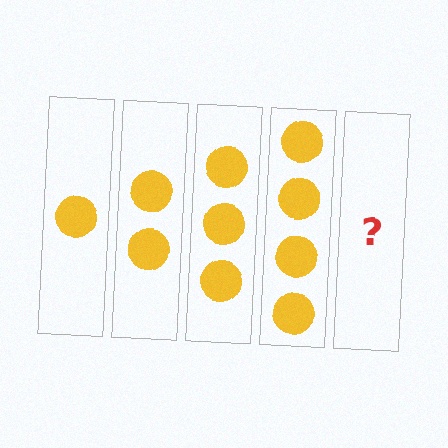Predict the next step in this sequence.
The next step is 5 circles.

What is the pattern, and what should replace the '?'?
The pattern is that each step adds one more circle. The '?' should be 5 circles.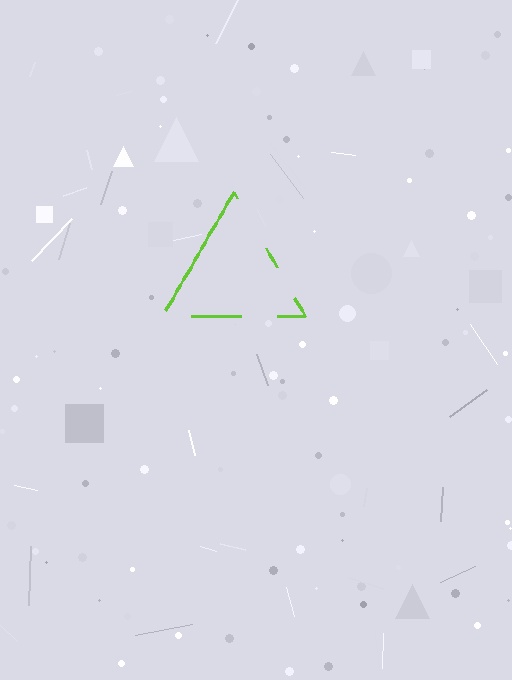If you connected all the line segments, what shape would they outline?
They would outline a triangle.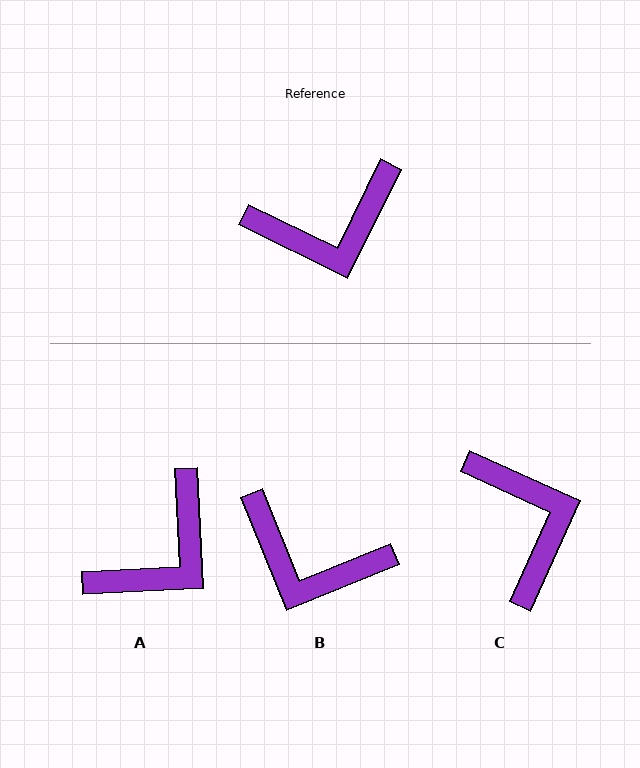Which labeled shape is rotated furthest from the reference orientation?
C, about 92 degrees away.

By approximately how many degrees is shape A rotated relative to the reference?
Approximately 29 degrees counter-clockwise.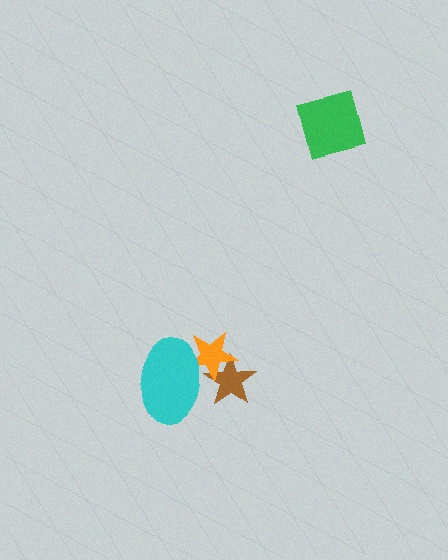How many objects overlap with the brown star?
2 objects overlap with the brown star.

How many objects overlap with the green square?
0 objects overlap with the green square.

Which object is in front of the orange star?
The cyan ellipse is in front of the orange star.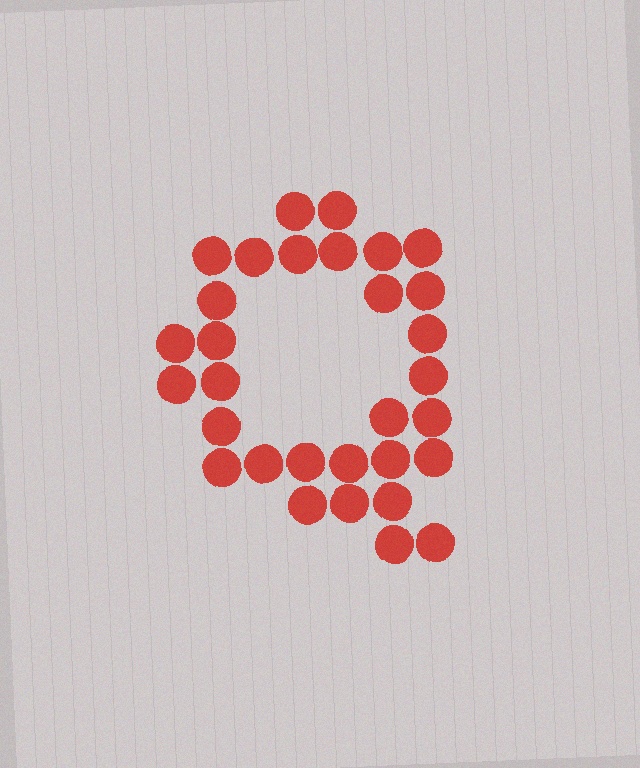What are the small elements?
The small elements are circles.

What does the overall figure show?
The overall figure shows the letter Q.